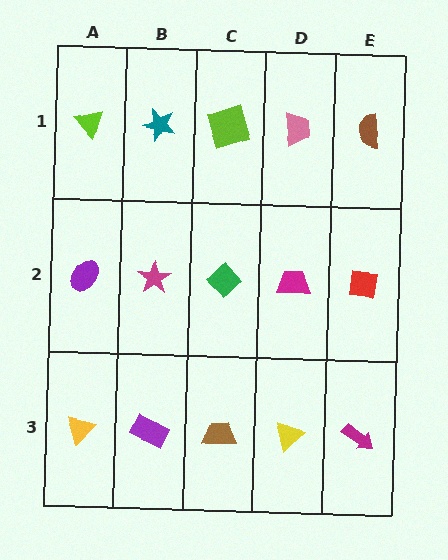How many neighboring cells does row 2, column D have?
4.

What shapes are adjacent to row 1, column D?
A magenta trapezoid (row 2, column D), a lime square (row 1, column C), a brown semicircle (row 1, column E).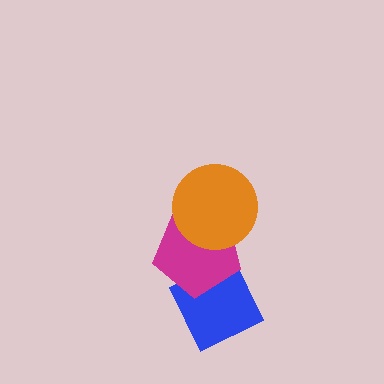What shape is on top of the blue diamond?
The magenta pentagon is on top of the blue diamond.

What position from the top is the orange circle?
The orange circle is 1st from the top.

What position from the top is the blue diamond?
The blue diamond is 3rd from the top.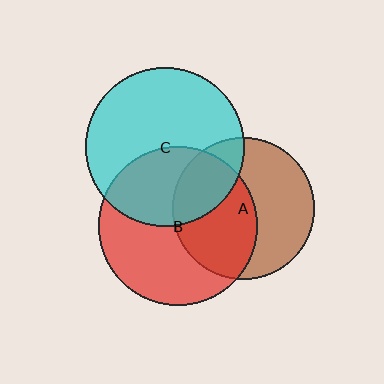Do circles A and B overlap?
Yes.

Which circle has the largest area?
Circle B (red).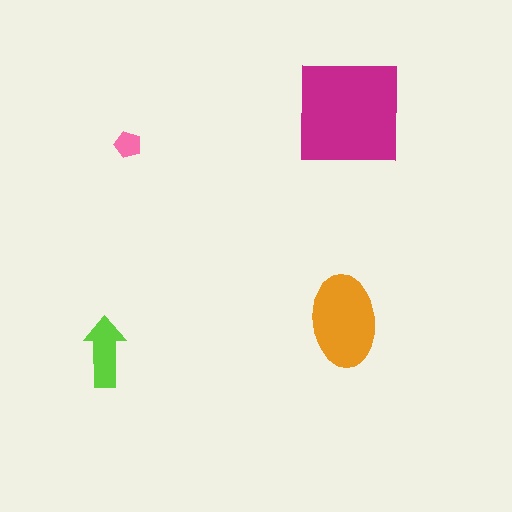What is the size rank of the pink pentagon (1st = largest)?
4th.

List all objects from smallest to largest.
The pink pentagon, the lime arrow, the orange ellipse, the magenta square.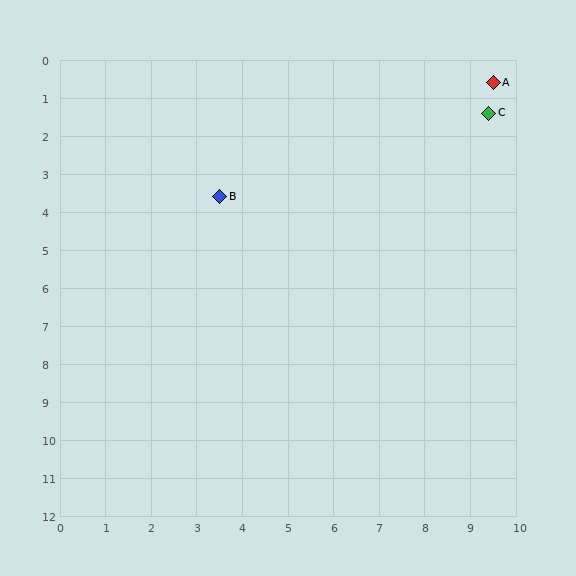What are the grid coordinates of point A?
Point A is at approximately (9.5, 0.6).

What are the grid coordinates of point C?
Point C is at approximately (9.4, 1.4).